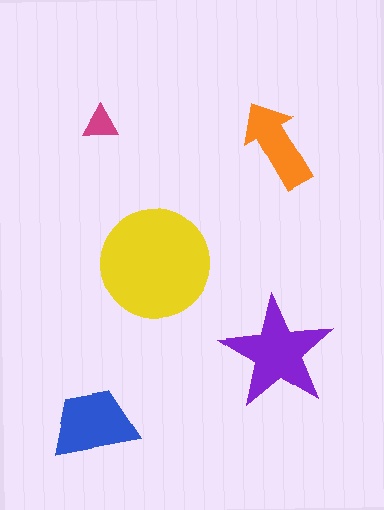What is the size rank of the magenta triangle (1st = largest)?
5th.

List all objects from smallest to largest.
The magenta triangle, the orange arrow, the blue trapezoid, the purple star, the yellow circle.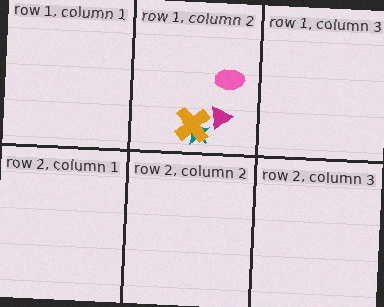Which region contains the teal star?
The row 1, column 2 region.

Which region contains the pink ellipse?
The row 1, column 2 region.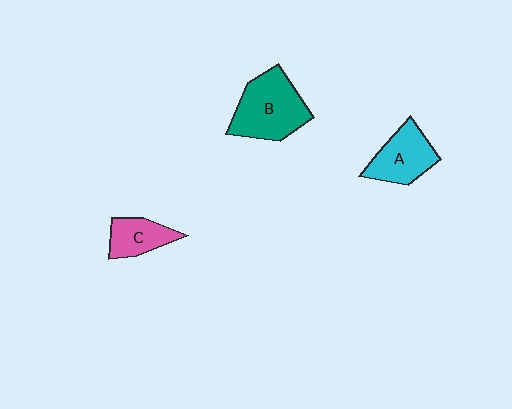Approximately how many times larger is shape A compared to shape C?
Approximately 1.3 times.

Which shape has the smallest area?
Shape C (pink).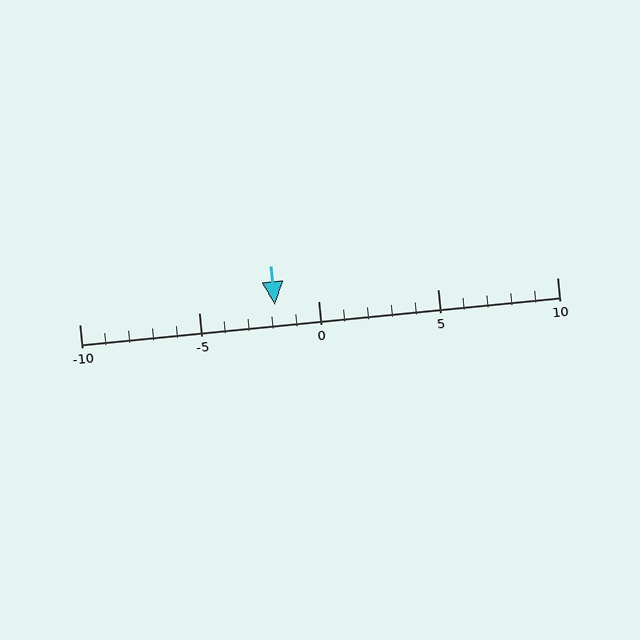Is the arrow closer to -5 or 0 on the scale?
The arrow is closer to 0.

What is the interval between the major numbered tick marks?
The major tick marks are spaced 5 units apart.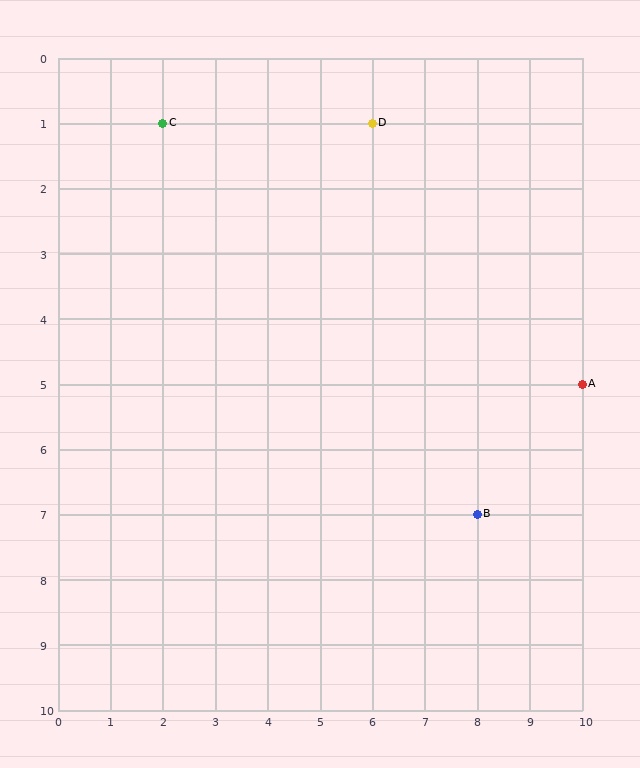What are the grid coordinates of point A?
Point A is at grid coordinates (10, 5).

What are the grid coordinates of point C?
Point C is at grid coordinates (2, 1).